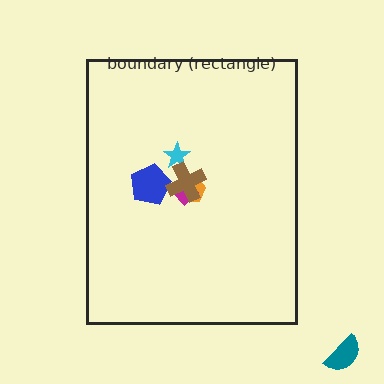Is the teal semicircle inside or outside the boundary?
Outside.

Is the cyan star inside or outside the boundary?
Inside.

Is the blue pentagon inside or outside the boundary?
Inside.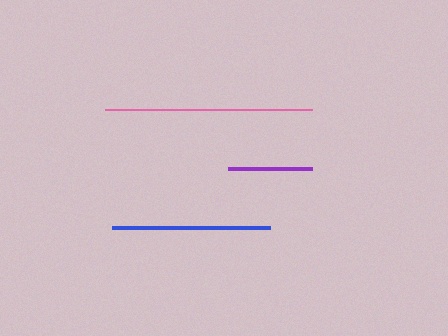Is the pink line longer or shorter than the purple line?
The pink line is longer than the purple line.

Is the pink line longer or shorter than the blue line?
The pink line is longer than the blue line.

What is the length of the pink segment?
The pink segment is approximately 207 pixels long.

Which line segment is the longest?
The pink line is the longest at approximately 207 pixels.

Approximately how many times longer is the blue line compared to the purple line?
The blue line is approximately 1.9 times the length of the purple line.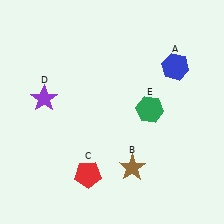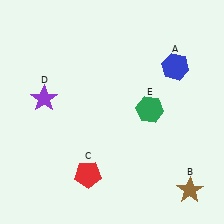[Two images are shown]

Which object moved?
The brown star (B) moved right.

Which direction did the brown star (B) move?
The brown star (B) moved right.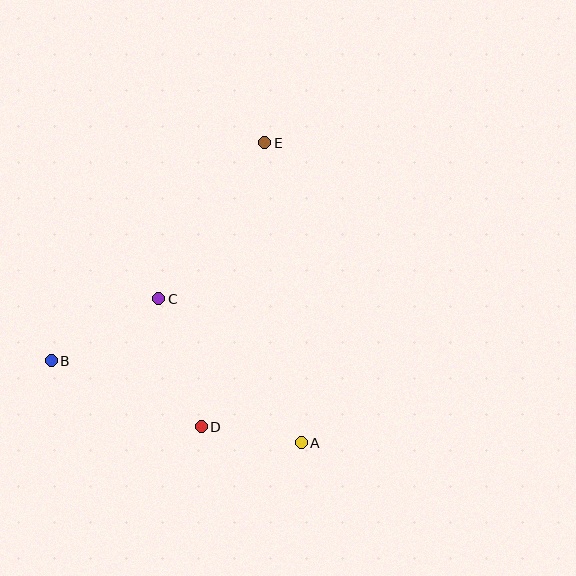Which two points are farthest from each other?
Points B and E are farthest from each other.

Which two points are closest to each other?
Points A and D are closest to each other.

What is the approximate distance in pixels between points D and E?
The distance between D and E is approximately 291 pixels.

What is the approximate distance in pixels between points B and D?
The distance between B and D is approximately 164 pixels.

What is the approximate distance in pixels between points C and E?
The distance between C and E is approximately 188 pixels.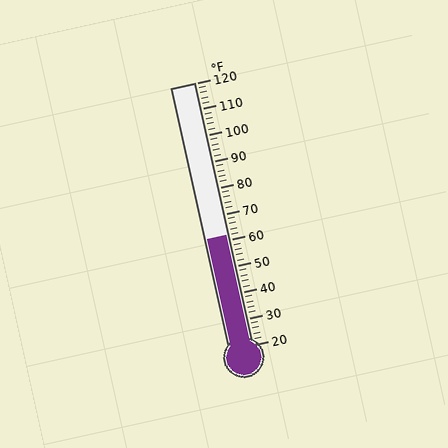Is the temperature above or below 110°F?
The temperature is below 110°F.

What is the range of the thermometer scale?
The thermometer scale ranges from 20°F to 120°F.